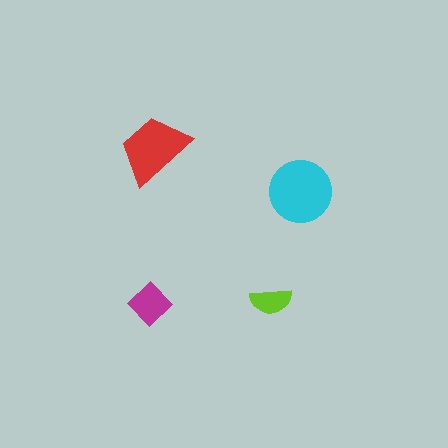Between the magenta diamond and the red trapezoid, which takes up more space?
The red trapezoid.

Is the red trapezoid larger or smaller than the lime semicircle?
Larger.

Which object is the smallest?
The lime semicircle.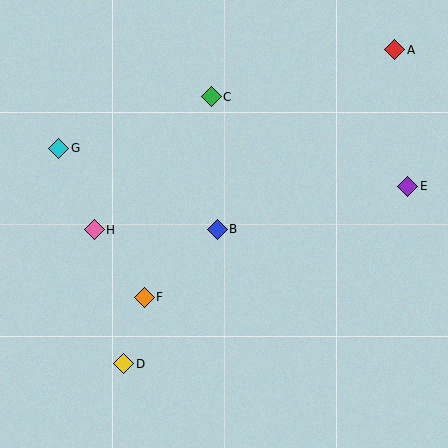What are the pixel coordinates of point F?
Point F is at (144, 297).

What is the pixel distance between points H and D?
The distance between H and D is 137 pixels.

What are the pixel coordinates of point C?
Point C is at (211, 97).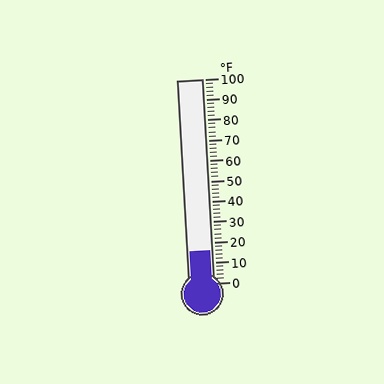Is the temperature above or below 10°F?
The temperature is above 10°F.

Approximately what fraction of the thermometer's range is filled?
The thermometer is filled to approximately 15% of its range.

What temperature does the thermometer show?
The thermometer shows approximately 16°F.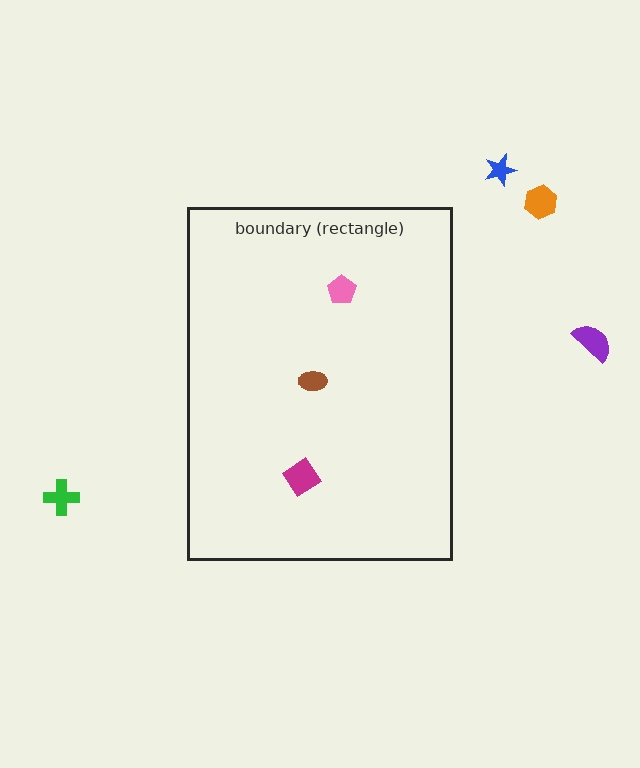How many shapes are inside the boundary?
3 inside, 4 outside.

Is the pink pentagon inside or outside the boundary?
Inside.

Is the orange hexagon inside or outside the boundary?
Outside.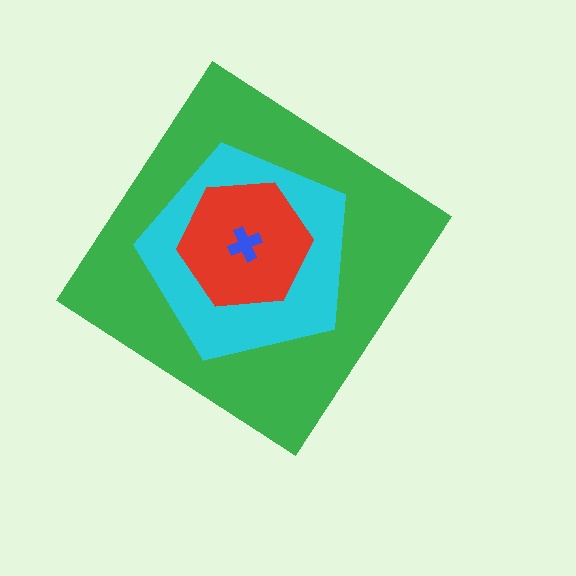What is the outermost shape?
The green diamond.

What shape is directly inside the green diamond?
The cyan pentagon.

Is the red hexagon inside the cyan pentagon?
Yes.